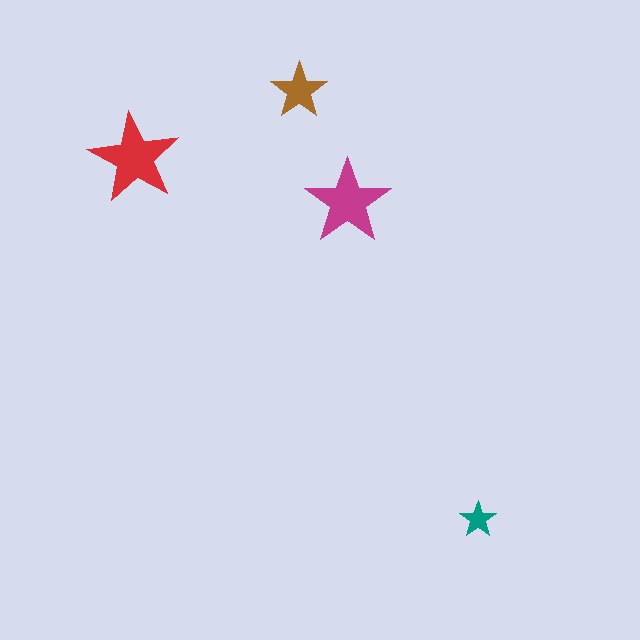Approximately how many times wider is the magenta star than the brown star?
About 1.5 times wider.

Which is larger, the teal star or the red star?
The red one.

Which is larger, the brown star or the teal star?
The brown one.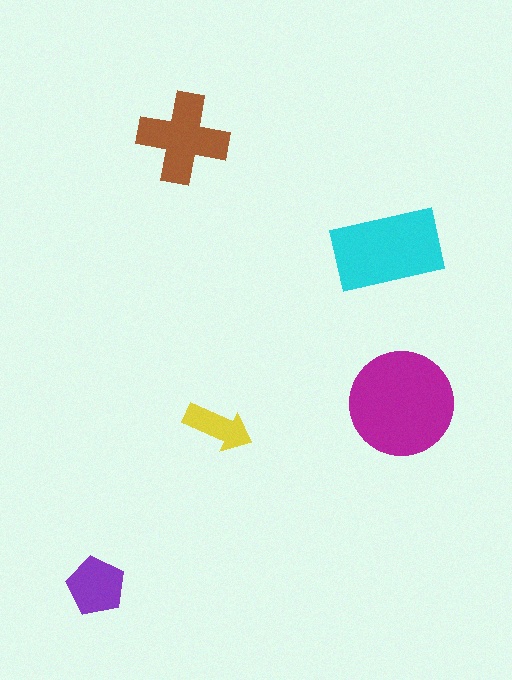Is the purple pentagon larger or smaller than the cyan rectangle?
Smaller.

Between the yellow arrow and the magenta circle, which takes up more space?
The magenta circle.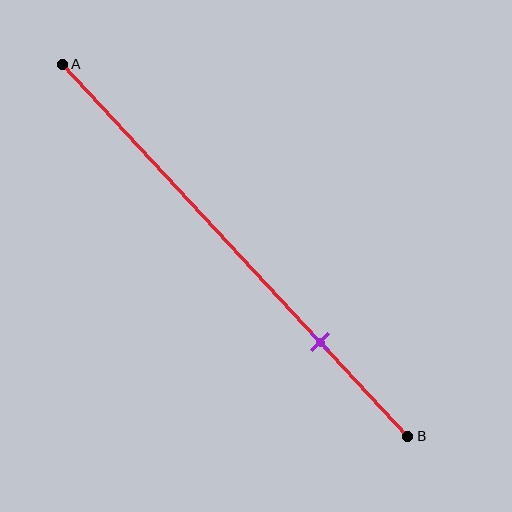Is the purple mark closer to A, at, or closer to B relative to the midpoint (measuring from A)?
The purple mark is closer to point B than the midpoint of segment AB.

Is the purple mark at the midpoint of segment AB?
No, the mark is at about 75% from A, not at the 50% midpoint.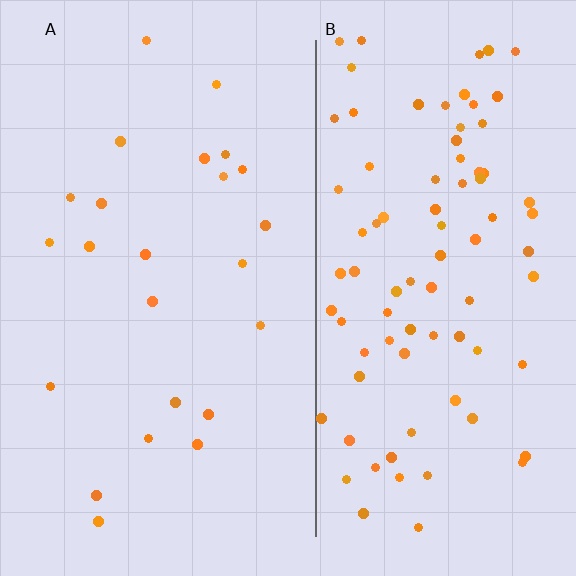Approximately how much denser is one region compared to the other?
Approximately 3.7× — region B over region A.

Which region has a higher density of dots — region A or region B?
B (the right).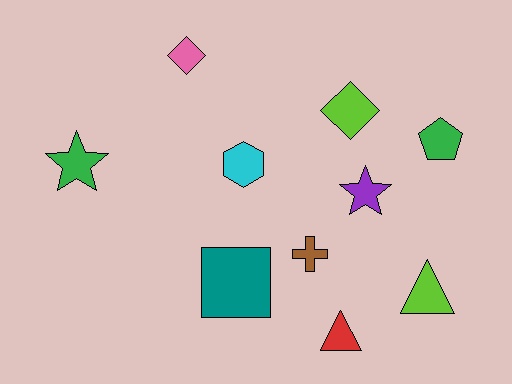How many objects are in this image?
There are 10 objects.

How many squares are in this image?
There is 1 square.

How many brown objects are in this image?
There is 1 brown object.